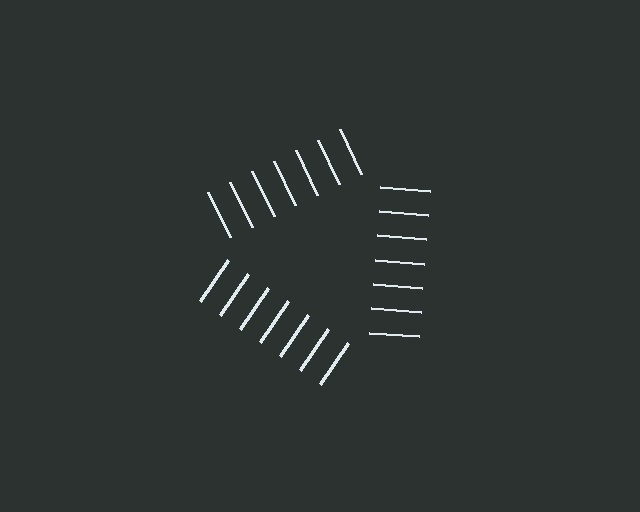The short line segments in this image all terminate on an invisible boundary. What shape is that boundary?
An illusory triangle — the line segments terminate on its edges but no continuous stroke is drawn.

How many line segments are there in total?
21 — 7 along each of the 3 edges.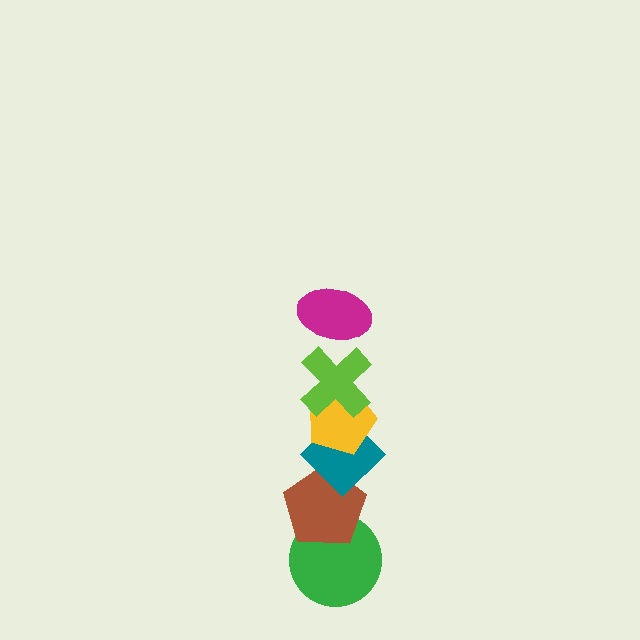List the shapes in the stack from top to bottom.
From top to bottom: the magenta ellipse, the lime cross, the yellow pentagon, the teal diamond, the brown pentagon, the green circle.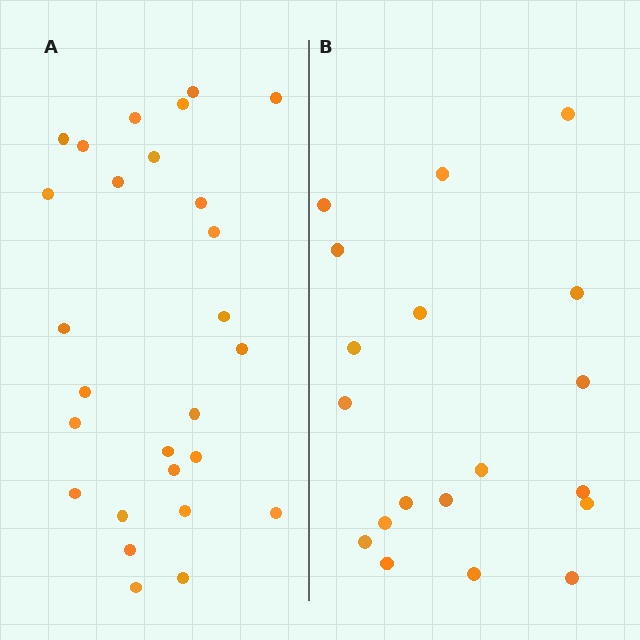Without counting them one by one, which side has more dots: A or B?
Region A (the left region) has more dots.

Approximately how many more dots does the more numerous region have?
Region A has roughly 8 or so more dots than region B.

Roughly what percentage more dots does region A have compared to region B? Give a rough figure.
About 40% more.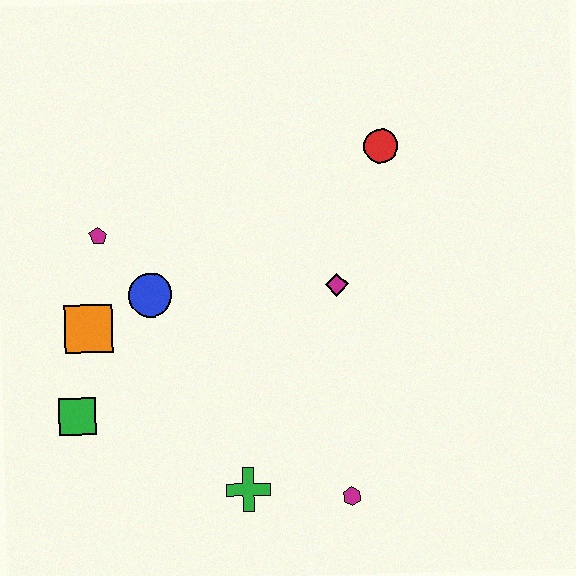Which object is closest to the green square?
The orange square is closest to the green square.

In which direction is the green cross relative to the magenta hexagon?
The green cross is to the left of the magenta hexagon.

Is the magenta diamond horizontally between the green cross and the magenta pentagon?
No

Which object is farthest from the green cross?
The red circle is farthest from the green cross.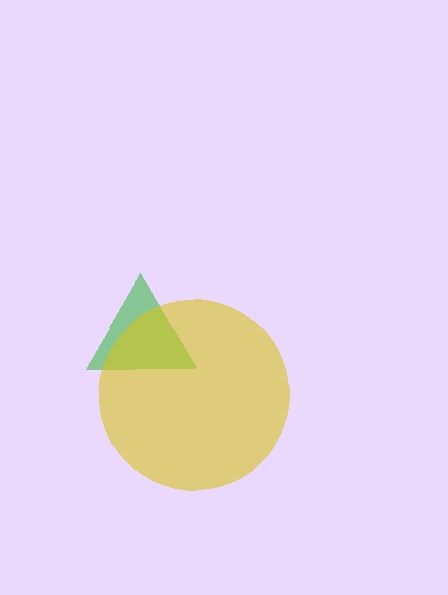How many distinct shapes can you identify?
There are 2 distinct shapes: a green triangle, a yellow circle.